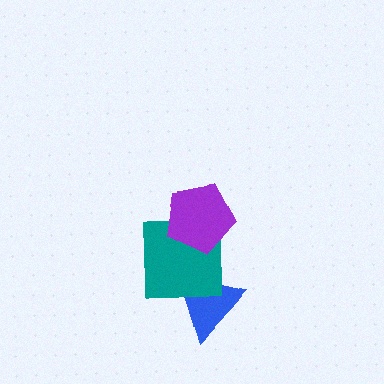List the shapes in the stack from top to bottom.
From top to bottom: the purple pentagon, the teal square, the blue triangle.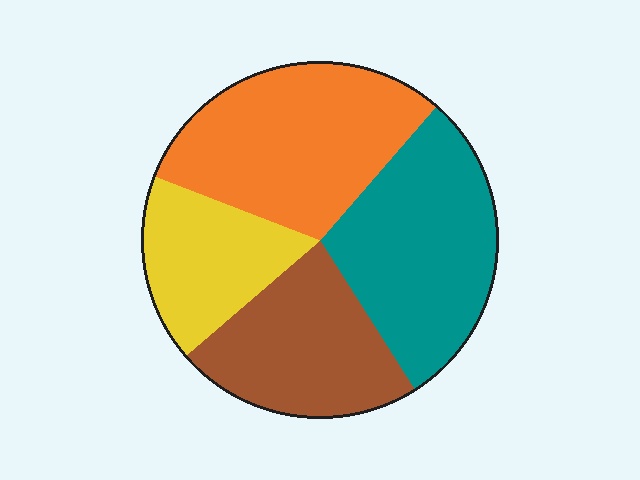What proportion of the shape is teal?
Teal takes up about one third (1/3) of the shape.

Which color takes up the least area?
Yellow, at roughly 15%.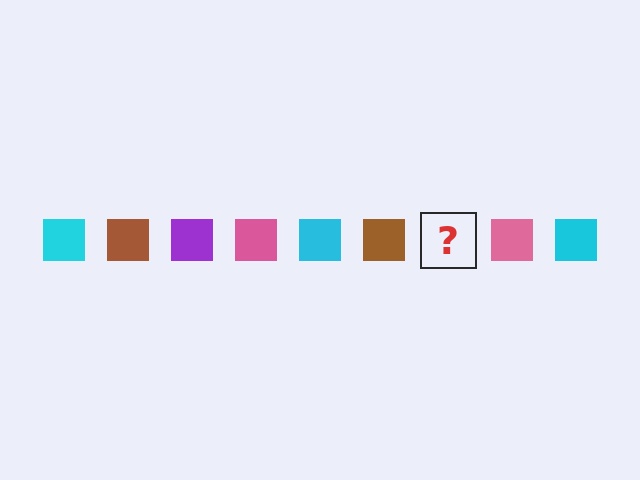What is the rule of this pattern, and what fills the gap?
The rule is that the pattern cycles through cyan, brown, purple, pink squares. The gap should be filled with a purple square.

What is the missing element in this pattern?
The missing element is a purple square.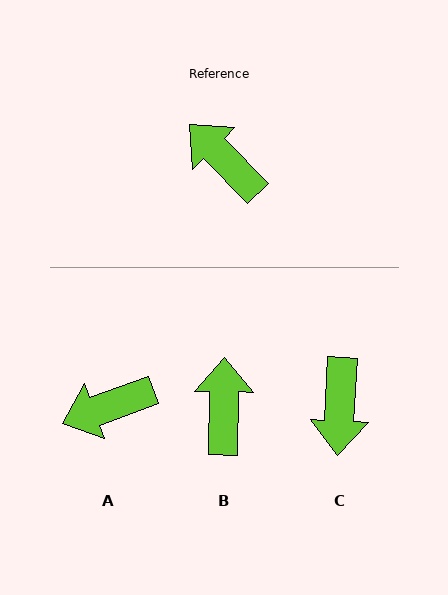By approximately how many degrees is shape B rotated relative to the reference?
Approximately 45 degrees clockwise.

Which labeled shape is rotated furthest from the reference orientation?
C, about 133 degrees away.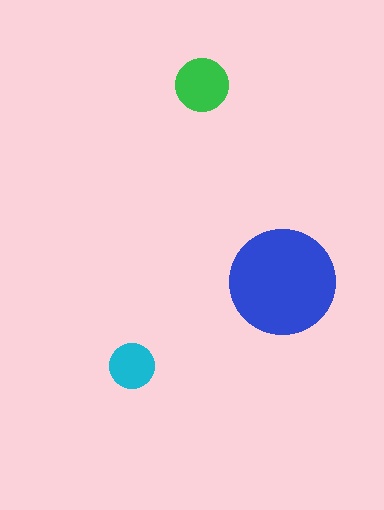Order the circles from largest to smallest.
the blue one, the green one, the cyan one.